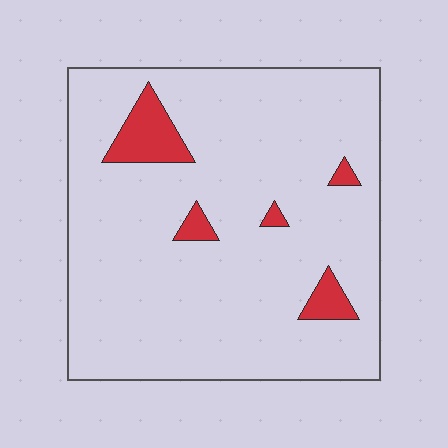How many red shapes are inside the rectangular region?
5.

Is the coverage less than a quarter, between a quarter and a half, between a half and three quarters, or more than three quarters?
Less than a quarter.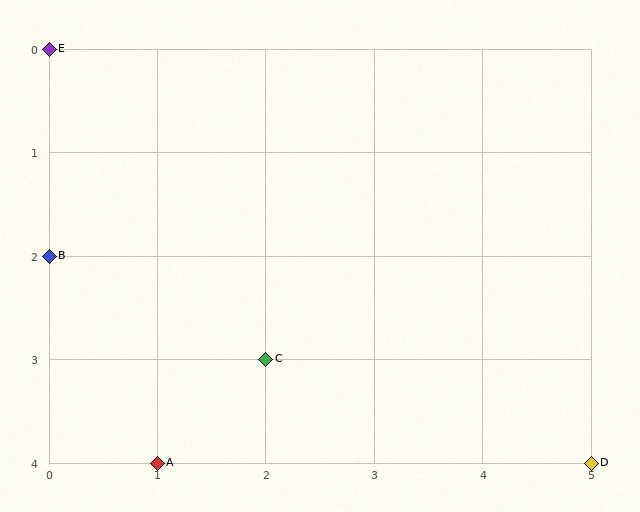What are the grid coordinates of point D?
Point D is at grid coordinates (5, 4).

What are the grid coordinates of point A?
Point A is at grid coordinates (1, 4).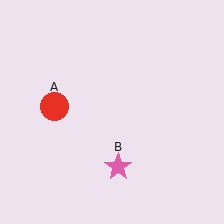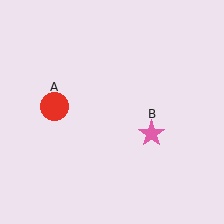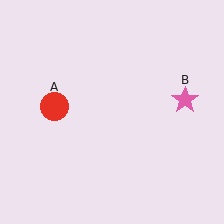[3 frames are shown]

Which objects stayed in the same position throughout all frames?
Red circle (object A) remained stationary.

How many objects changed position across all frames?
1 object changed position: pink star (object B).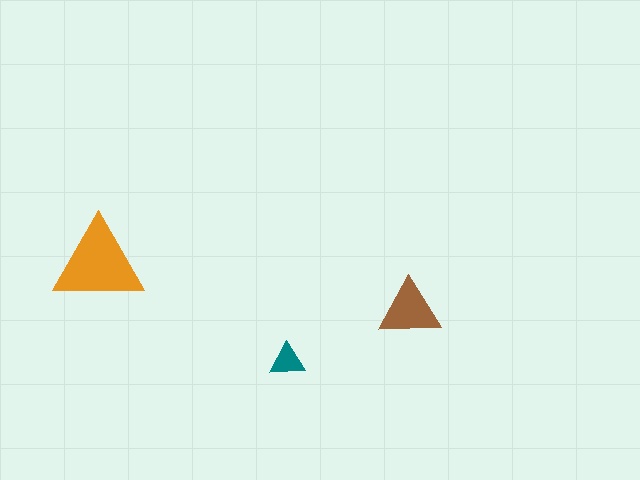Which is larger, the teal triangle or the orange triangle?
The orange one.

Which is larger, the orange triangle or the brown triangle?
The orange one.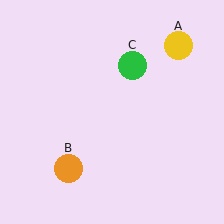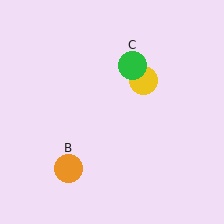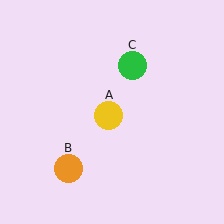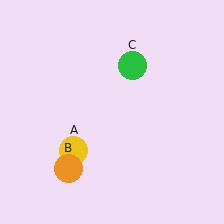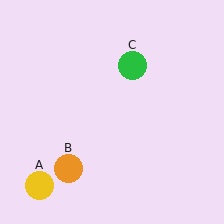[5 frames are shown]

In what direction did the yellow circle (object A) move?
The yellow circle (object A) moved down and to the left.